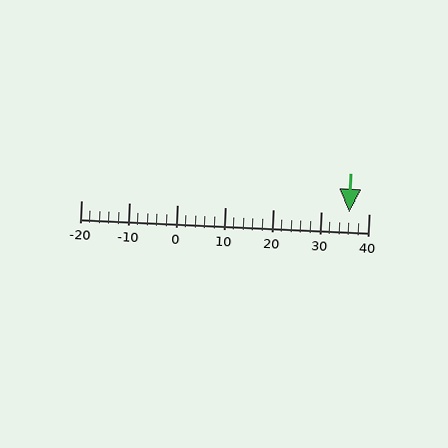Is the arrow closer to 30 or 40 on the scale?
The arrow is closer to 40.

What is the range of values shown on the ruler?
The ruler shows values from -20 to 40.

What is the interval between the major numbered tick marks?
The major tick marks are spaced 10 units apart.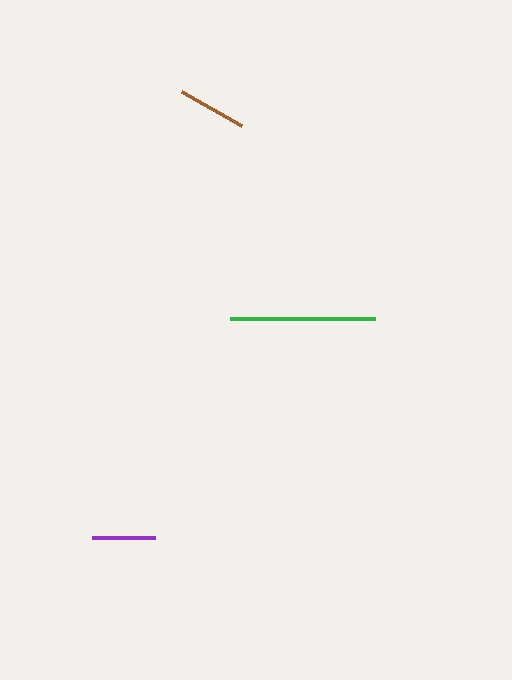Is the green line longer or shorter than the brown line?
The green line is longer than the brown line.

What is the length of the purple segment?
The purple segment is approximately 63 pixels long.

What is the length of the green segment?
The green segment is approximately 144 pixels long.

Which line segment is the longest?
The green line is the longest at approximately 144 pixels.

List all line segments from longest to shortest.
From longest to shortest: green, brown, purple.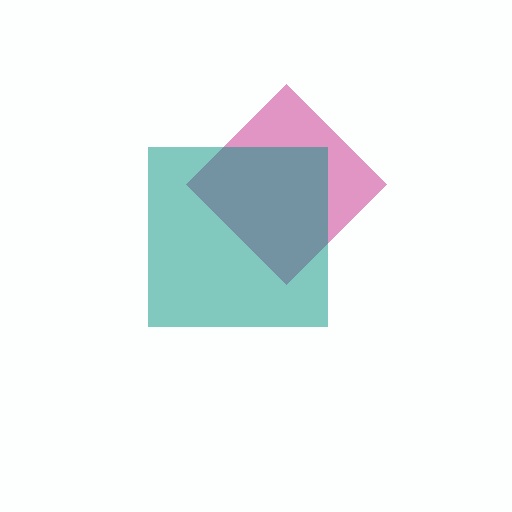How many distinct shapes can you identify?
There are 2 distinct shapes: a magenta diamond, a teal square.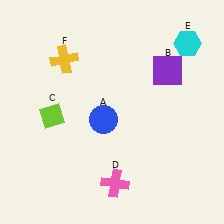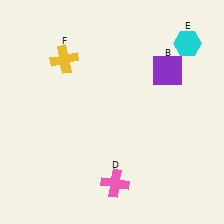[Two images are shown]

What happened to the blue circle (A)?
The blue circle (A) was removed in Image 2. It was in the bottom-left area of Image 1.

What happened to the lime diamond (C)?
The lime diamond (C) was removed in Image 2. It was in the bottom-left area of Image 1.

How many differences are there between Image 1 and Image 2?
There are 2 differences between the two images.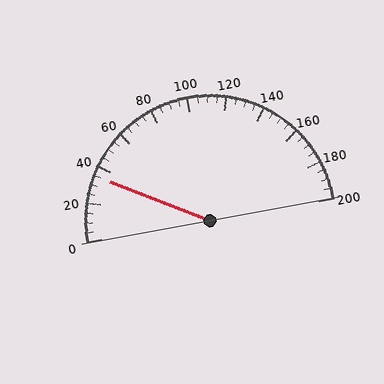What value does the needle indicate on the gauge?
The needle indicates approximately 35.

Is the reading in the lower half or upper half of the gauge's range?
The reading is in the lower half of the range (0 to 200).